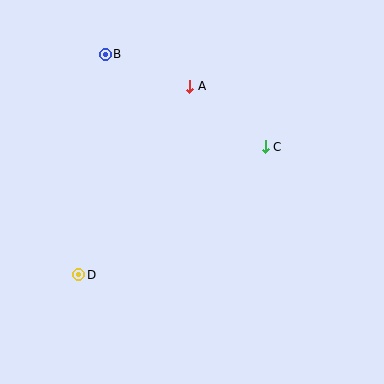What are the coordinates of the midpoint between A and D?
The midpoint between A and D is at (134, 180).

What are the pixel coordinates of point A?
Point A is at (190, 86).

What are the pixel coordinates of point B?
Point B is at (105, 54).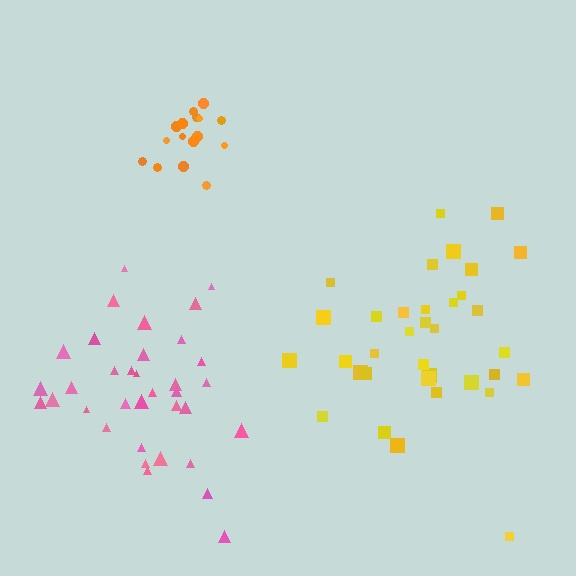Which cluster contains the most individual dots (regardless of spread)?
Yellow (35).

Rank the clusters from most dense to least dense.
orange, pink, yellow.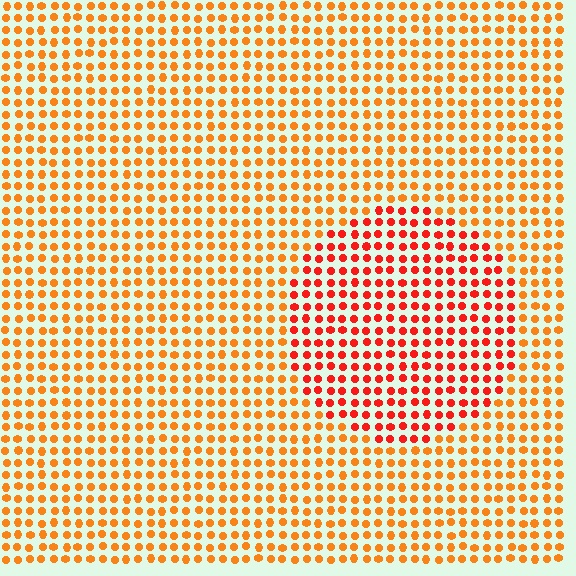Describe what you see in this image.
The image is filled with small orange elements in a uniform arrangement. A circle-shaped region is visible where the elements are tinted to a slightly different hue, forming a subtle color boundary.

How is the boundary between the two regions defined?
The boundary is defined purely by a slight shift in hue (about 28 degrees). Spacing, size, and orientation are identical on both sides.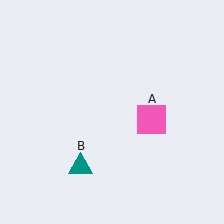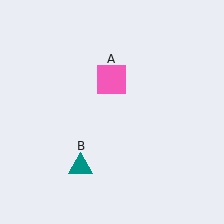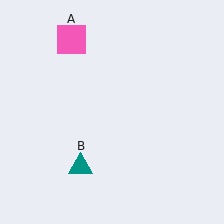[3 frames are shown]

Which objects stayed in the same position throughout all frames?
Teal triangle (object B) remained stationary.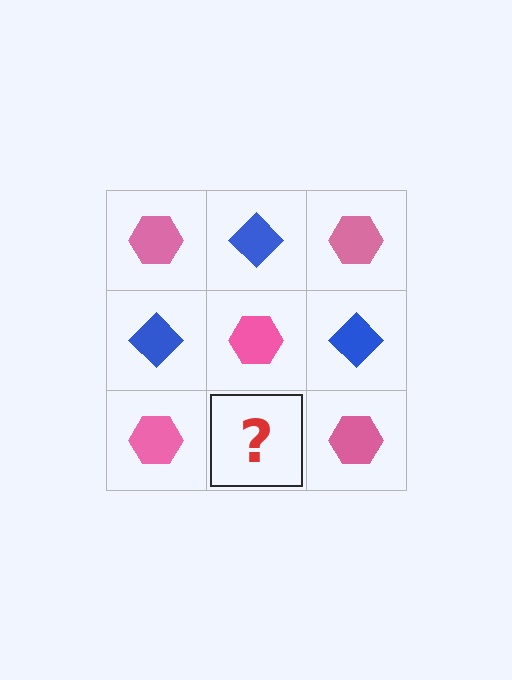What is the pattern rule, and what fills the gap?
The rule is that it alternates pink hexagon and blue diamond in a checkerboard pattern. The gap should be filled with a blue diamond.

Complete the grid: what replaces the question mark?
The question mark should be replaced with a blue diamond.